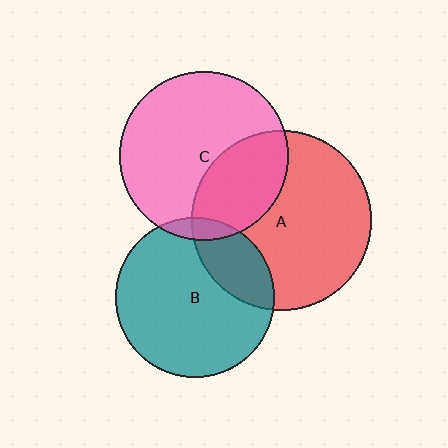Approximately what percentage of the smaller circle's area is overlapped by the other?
Approximately 25%.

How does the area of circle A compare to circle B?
Approximately 1.3 times.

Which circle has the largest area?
Circle A (red).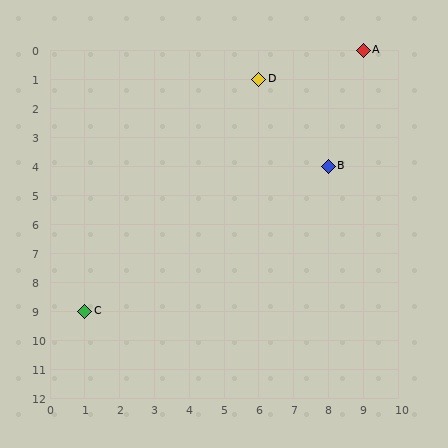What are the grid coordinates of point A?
Point A is at grid coordinates (9, 0).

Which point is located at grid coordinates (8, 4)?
Point B is at (8, 4).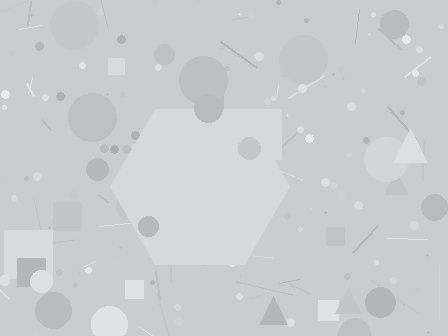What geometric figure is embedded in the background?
A hexagon is embedded in the background.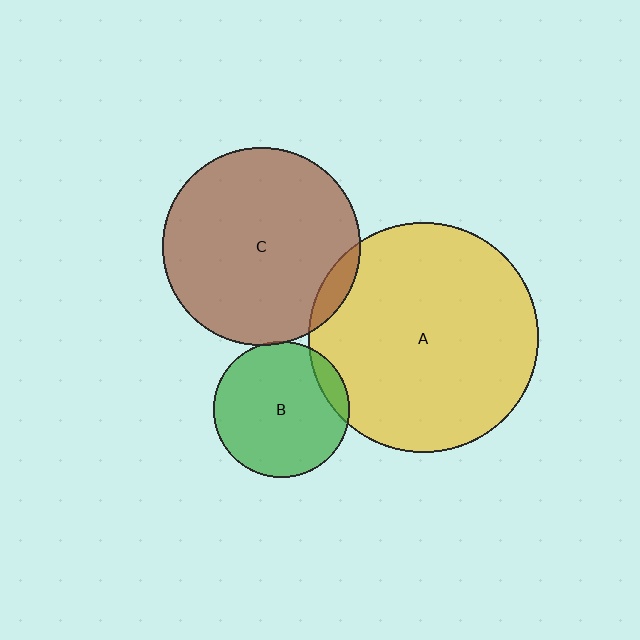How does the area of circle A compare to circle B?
Approximately 2.8 times.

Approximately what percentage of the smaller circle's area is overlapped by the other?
Approximately 10%.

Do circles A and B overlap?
Yes.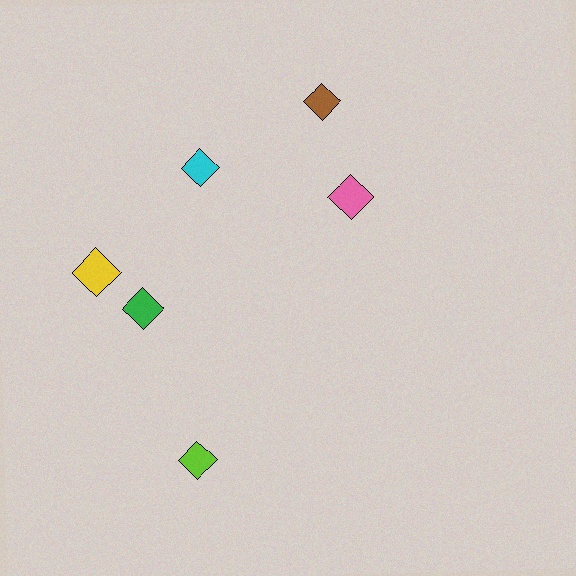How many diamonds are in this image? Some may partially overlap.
There are 6 diamonds.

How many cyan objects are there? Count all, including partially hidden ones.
There is 1 cyan object.